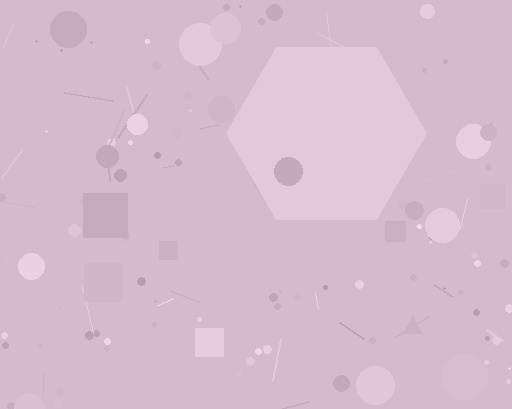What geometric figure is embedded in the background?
A hexagon is embedded in the background.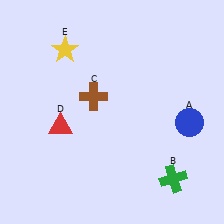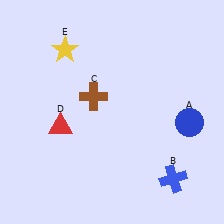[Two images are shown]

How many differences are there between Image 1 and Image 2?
There is 1 difference between the two images.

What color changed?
The cross (B) changed from green in Image 1 to blue in Image 2.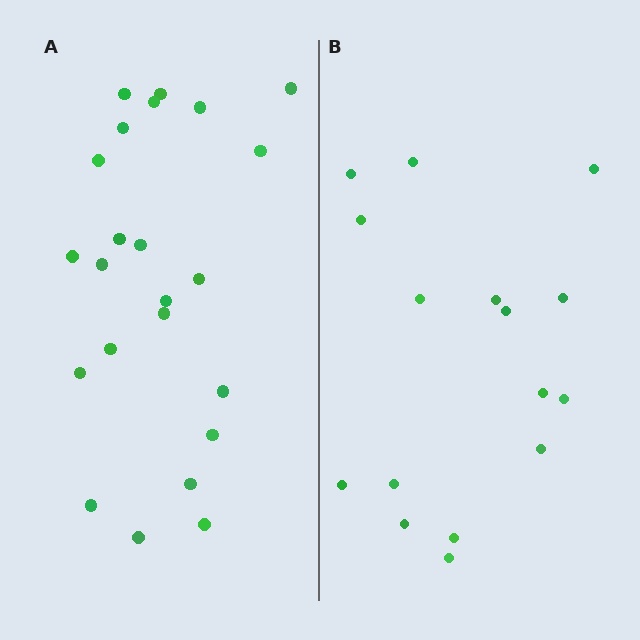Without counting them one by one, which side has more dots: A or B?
Region A (the left region) has more dots.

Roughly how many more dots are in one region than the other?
Region A has roughly 8 or so more dots than region B.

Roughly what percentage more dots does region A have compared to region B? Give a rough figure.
About 45% more.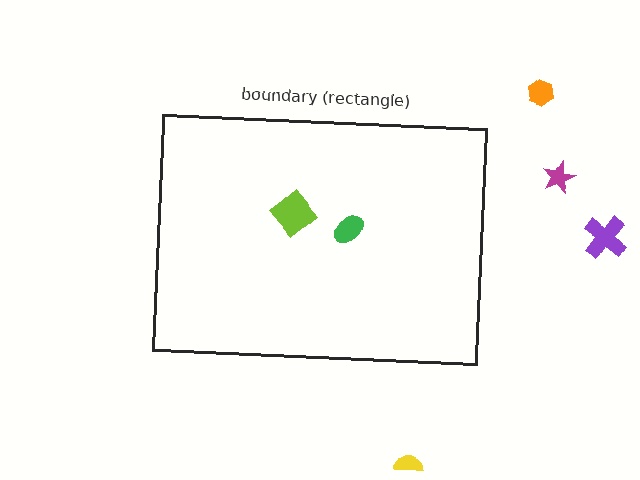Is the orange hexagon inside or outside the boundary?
Outside.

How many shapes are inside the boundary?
2 inside, 4 outside.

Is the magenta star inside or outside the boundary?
Outside.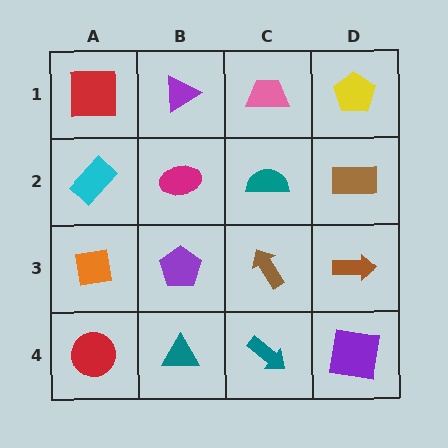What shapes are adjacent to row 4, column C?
A brown arrow (row 3, column C), a teal triangle (row 4, column B), a purple square (row 4, column D).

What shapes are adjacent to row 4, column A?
An orange square (row 3, column A), a teal triangle (row 4, column B).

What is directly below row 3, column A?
A red circle.